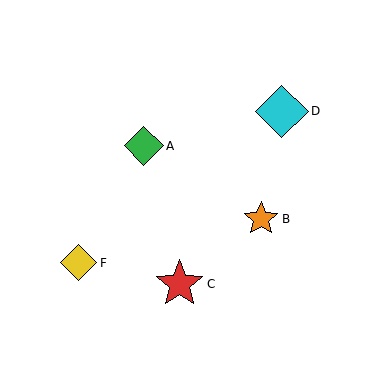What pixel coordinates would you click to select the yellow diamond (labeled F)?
Click at (79, 263) to select the yellow diamond F.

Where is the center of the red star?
The center of the red star is at (180, 284).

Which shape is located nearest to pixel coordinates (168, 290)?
The red star (labeled C) at (180, 284) is nearest to that location.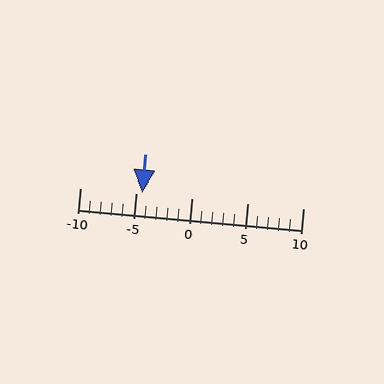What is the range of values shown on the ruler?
The ruler shows values from -10 to 10.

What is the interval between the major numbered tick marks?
The major tick marks are spaced 5 units apart.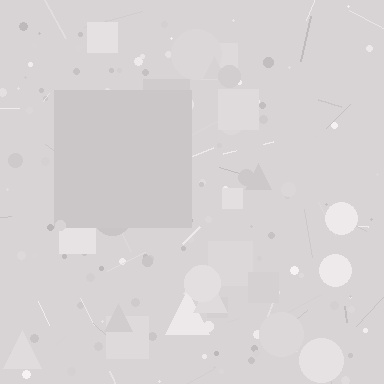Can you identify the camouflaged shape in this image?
The camouflaged shape is a square.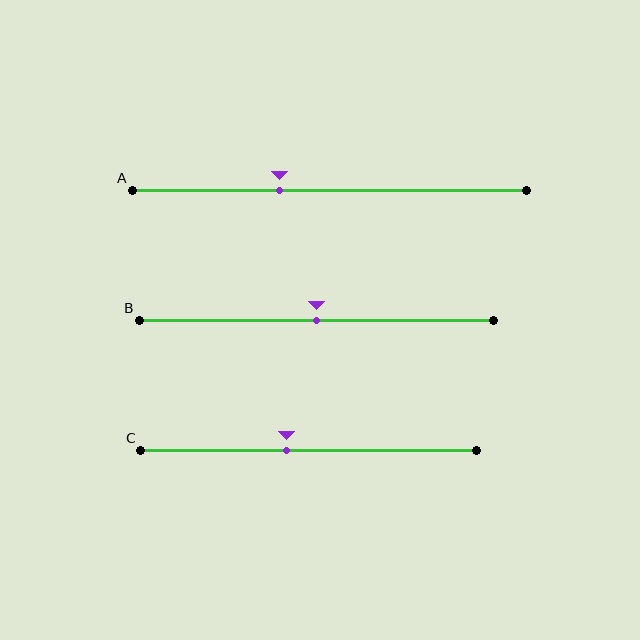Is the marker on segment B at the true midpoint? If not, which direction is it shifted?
Yes, the marker on segment B is at the true midpoint.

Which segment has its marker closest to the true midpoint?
Segment B has its marker closest to the true midpoint.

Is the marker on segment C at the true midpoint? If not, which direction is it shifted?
No, the marker on segment C is shifted to the left by about 7% of the segment length.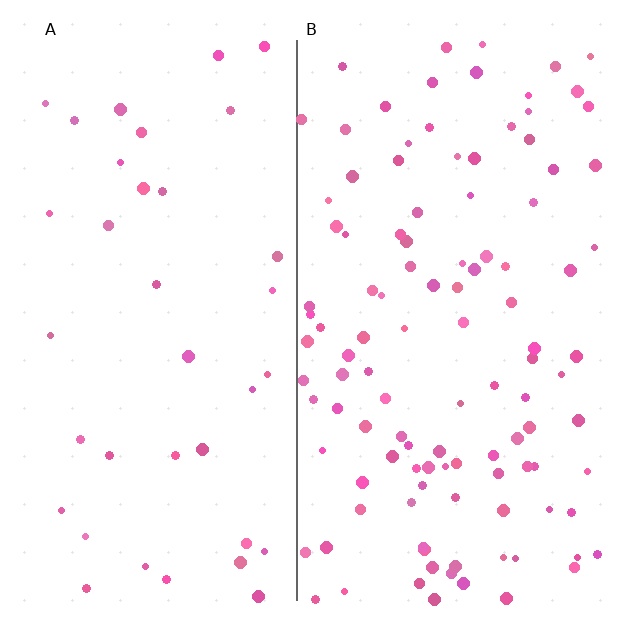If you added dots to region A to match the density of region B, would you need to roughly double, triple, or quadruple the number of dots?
Approximately triple.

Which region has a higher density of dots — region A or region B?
B (the right).